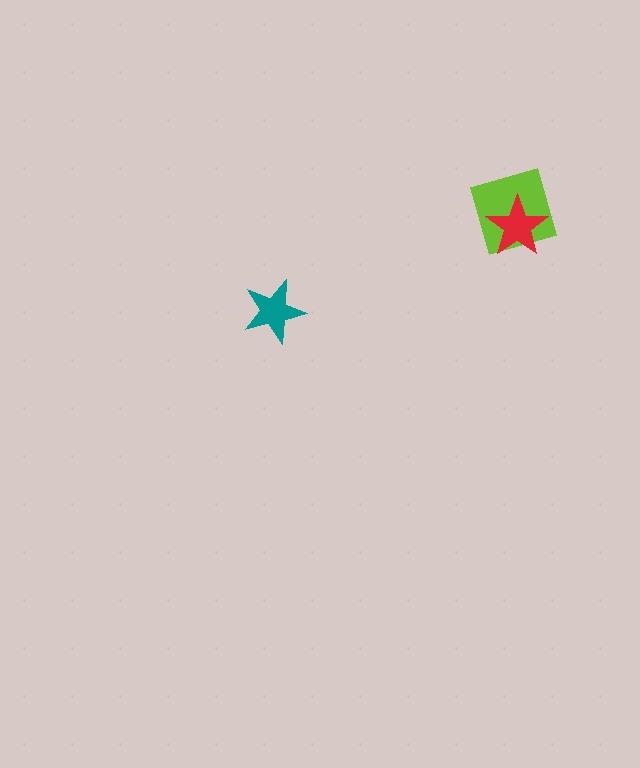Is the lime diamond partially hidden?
Yes, it is partially covered by another shape.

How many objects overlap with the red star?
1 object overlaps with the red star.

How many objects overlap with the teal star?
0 objects overlap with the teal star.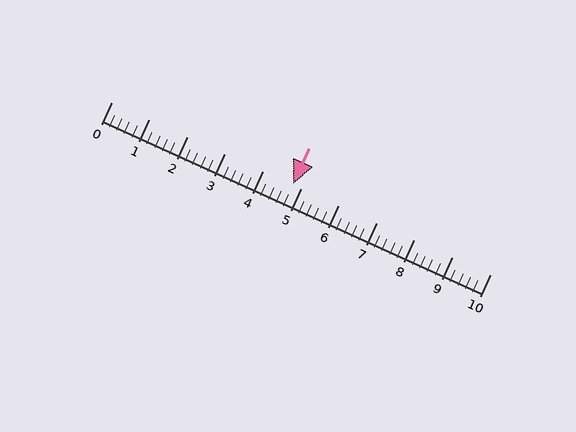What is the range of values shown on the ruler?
The ruler shows values from 0 to 10.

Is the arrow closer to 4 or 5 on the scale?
The arrow is closer to 5.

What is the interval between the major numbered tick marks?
The major tick marks are spaced 1 units apart.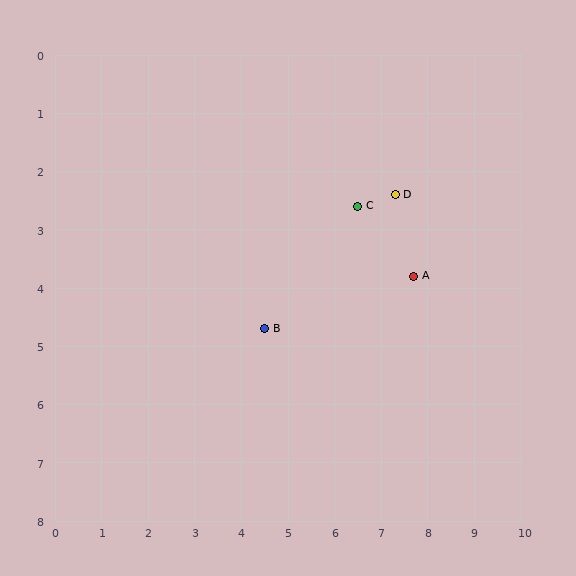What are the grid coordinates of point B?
Point B is at approximately (4.5, 4.7).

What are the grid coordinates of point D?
Point D is at approximately (7.3, 2.4).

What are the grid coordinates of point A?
Point A is at approximately (7.7, 3.8).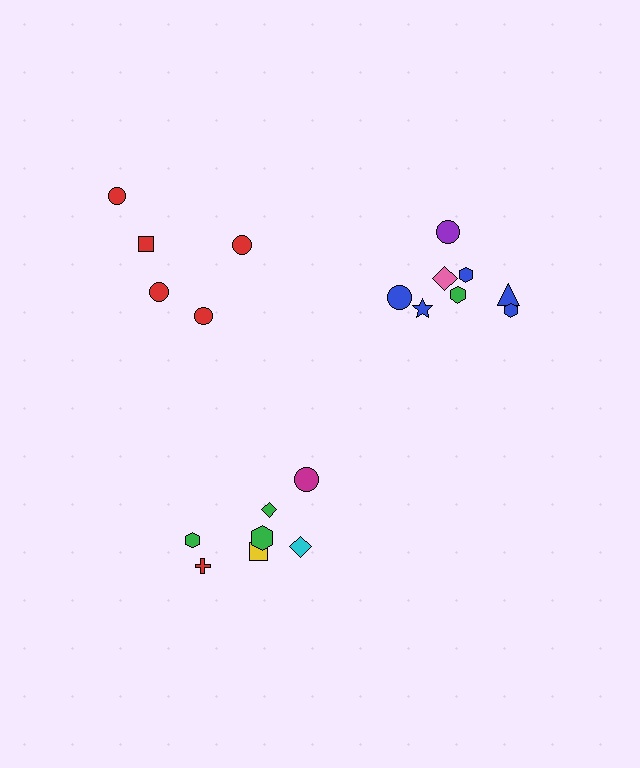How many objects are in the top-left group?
There are 5 objects.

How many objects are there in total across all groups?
There are 20 objects.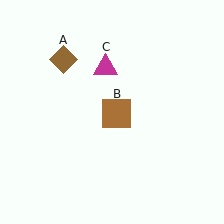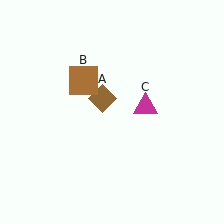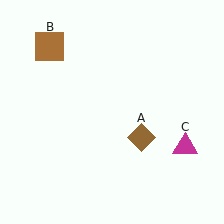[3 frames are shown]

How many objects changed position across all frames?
3 objects changed position: brown diamond (object A), brown square (object B), magenta triangle (object C).